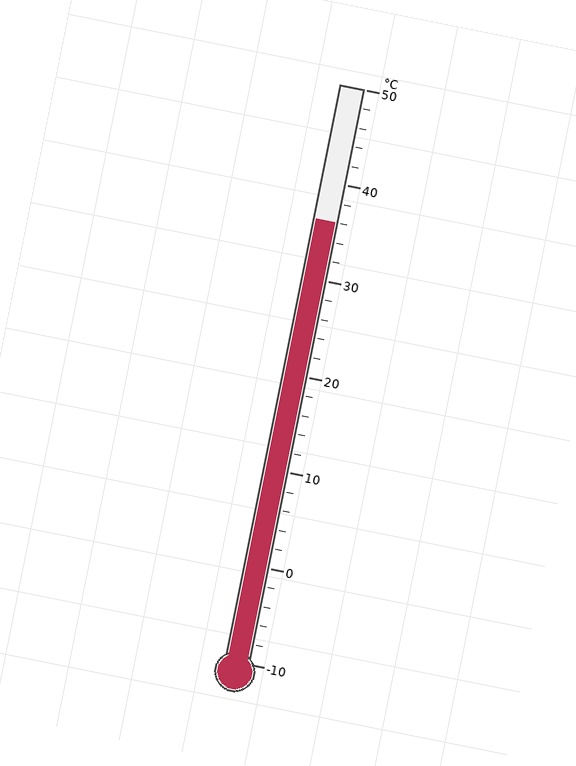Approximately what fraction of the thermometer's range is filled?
The thermometer is filled to approximately 75% of its range.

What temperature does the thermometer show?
The thermometer shows approximately 36°C.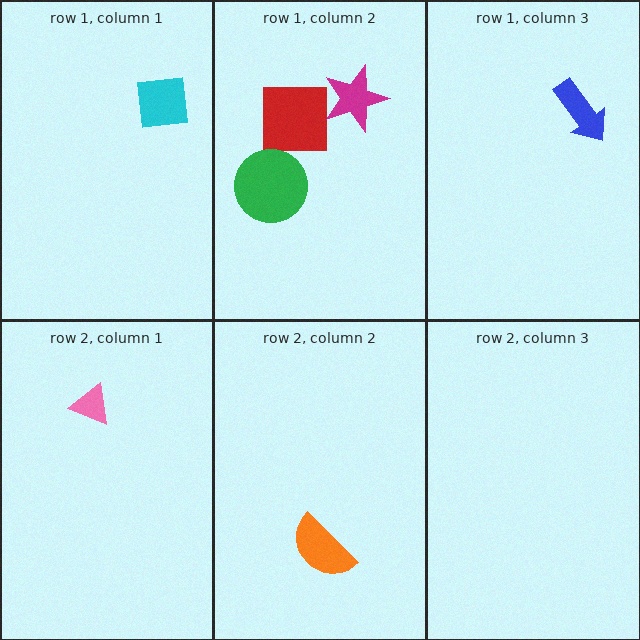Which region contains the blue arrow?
The row 1, column 3 region.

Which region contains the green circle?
The row 1, column 2 region.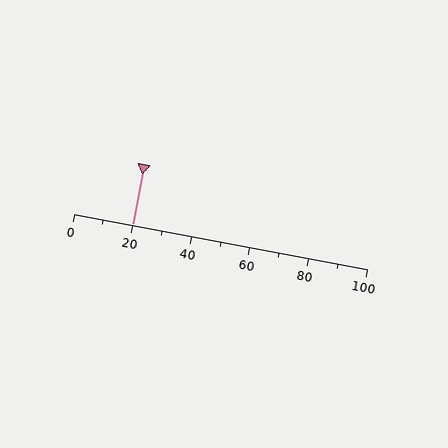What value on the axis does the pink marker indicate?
The marker indicates approximately 20.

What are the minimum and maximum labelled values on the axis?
The axis runs from 0 to 100.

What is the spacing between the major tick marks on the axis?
The major ticks are spaced 20 apart.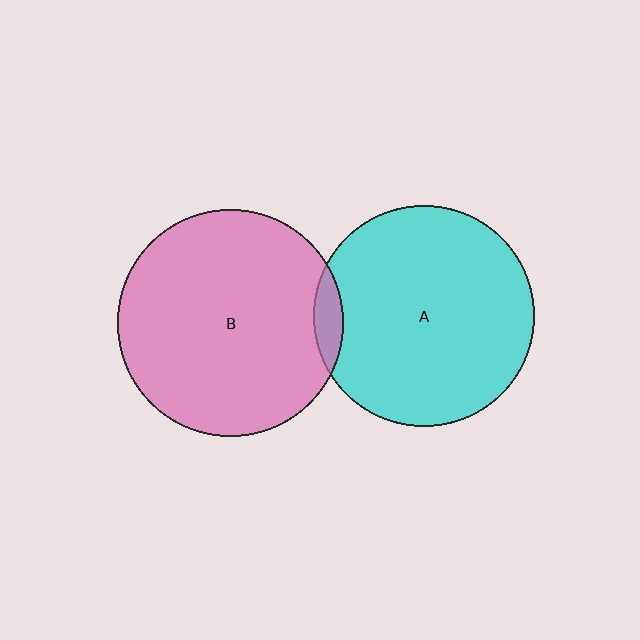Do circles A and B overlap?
Yes.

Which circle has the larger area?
Circle B (pink).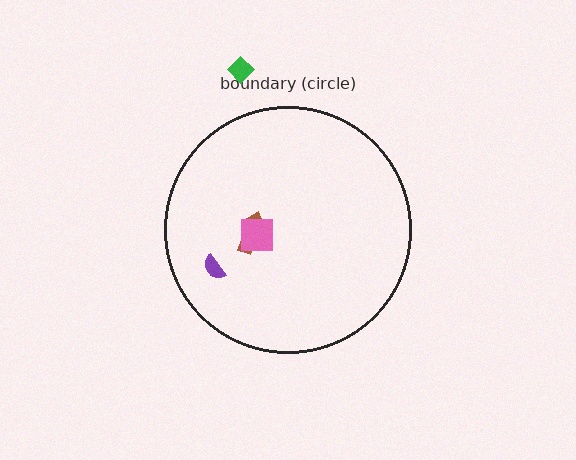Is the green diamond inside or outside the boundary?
Outside.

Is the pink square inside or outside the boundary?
Inside.